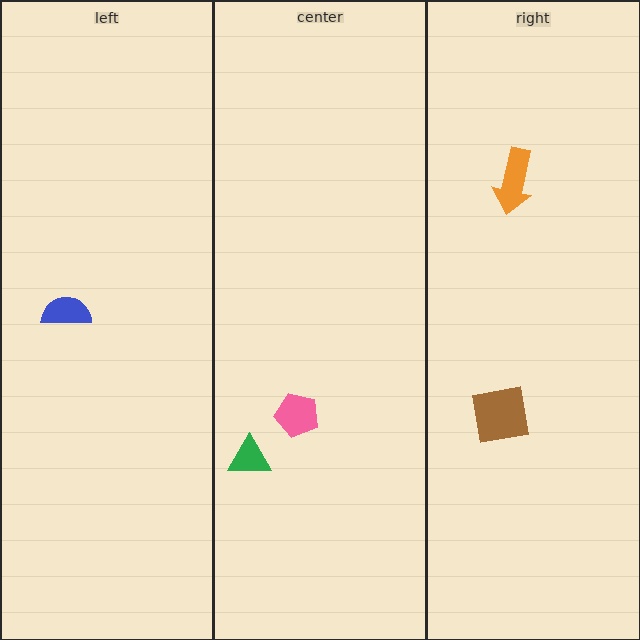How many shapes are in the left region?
1.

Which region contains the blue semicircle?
The left region.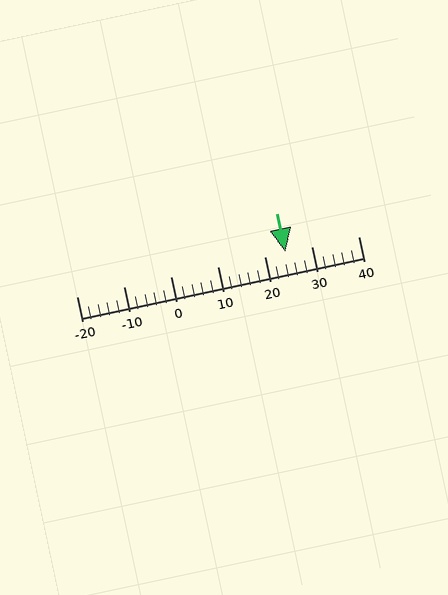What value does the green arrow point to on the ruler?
The green arrow points to approximately 24.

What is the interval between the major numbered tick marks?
The major tick marks are spaced 10 units apart.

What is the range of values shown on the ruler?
The ruler shows values from -20 to 40.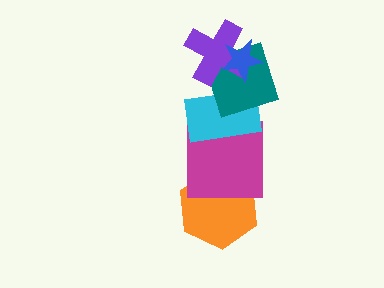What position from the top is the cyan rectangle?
The cyan rectangle is 4th from the top.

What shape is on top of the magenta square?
The cyan rectangle is on top of the magenta square.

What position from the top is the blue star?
The blue star is 1st from the top.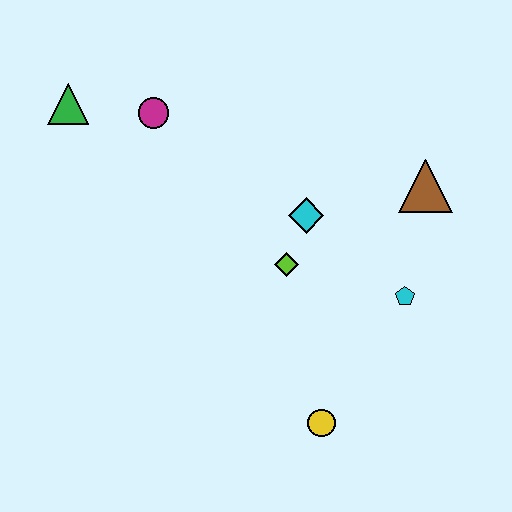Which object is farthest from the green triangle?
The yellow circle is farthest from the green triangle.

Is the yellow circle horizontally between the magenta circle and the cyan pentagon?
Yes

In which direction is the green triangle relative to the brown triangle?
The green triangle is to the left of the brown triangle.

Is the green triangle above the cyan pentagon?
Yes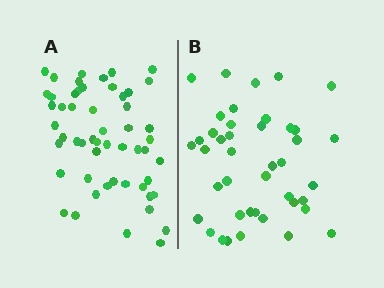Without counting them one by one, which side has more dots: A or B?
Region A (the left region) has more dots.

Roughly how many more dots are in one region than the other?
Region A has roughly 12 or so more dots than region B.